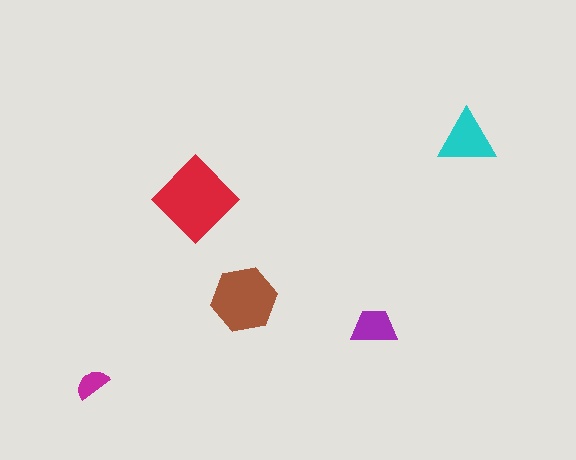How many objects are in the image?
There are 5 objects in the image.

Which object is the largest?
The red diamond.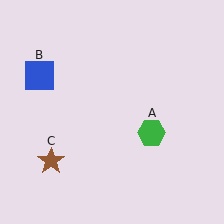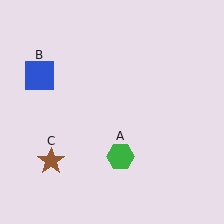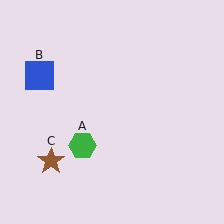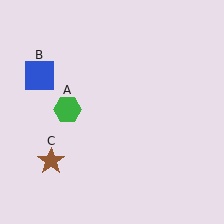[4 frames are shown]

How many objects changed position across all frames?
1 object changed position: green hexagon (object A).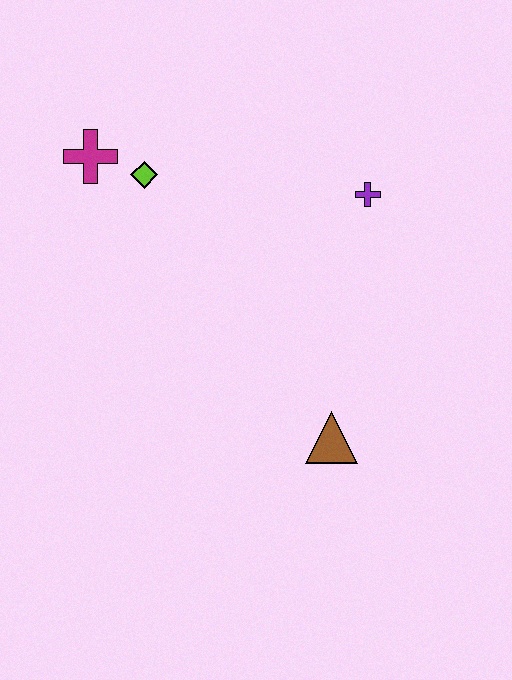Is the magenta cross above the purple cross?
Yes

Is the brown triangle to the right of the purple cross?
No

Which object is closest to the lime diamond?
The magenta cross is closest to the lime diamond.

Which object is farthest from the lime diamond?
The brown triangle is farthest from the lime diamond.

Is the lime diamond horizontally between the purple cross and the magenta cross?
Yes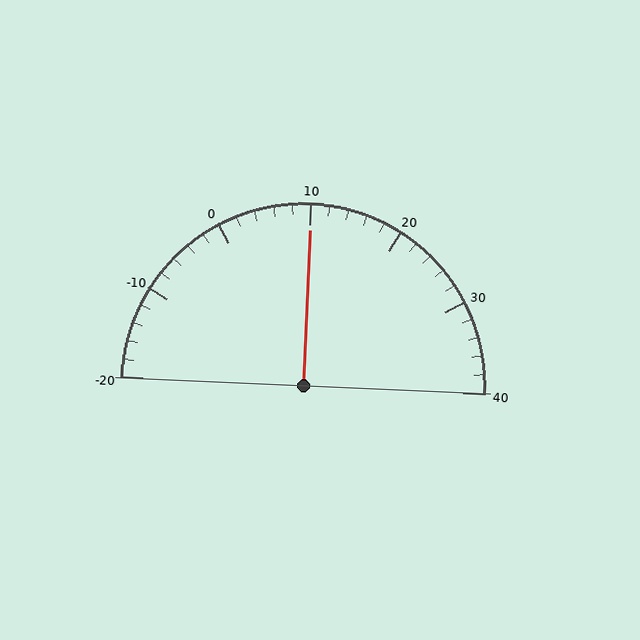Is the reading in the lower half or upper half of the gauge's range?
The reading is in the upper half of the range (-20 to 40).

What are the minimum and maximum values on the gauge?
The gauge ranges from -20 to 40.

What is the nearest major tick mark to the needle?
The nearest major tick mark is 10.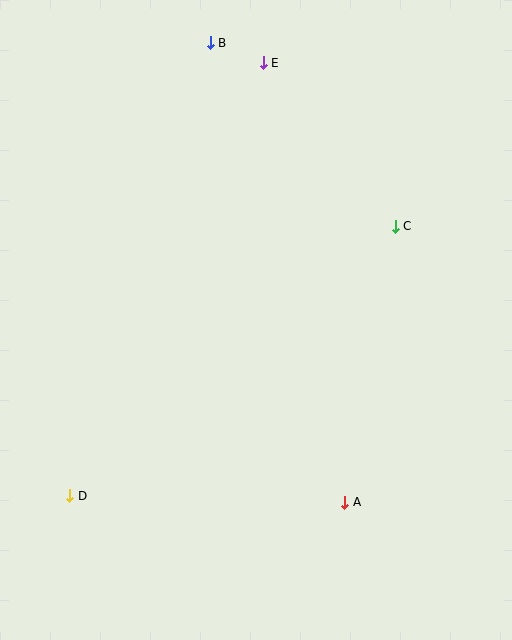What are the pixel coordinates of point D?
Point D is at (70, 496).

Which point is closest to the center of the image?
Point C at (395, 226) is closest to the center.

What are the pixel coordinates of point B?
Point B is at (210, 43).